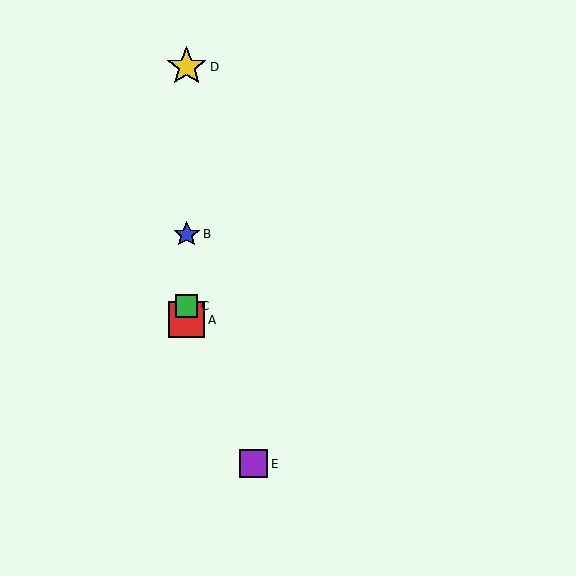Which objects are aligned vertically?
Objects A, B, C, D are aligned vertically.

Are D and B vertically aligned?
Yes, both are at x≈187.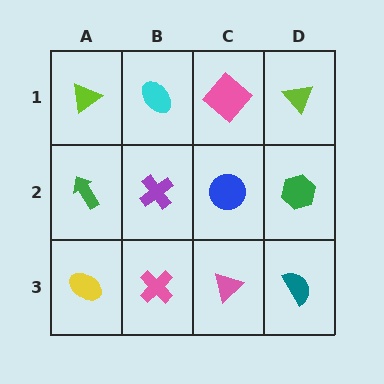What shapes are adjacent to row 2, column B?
A cyan ellipse (row 1, column B), a pink cross (row 3, column B), a green arrow (row 2, column A), a blue circle (row 2, column C).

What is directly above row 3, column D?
A green hexagon.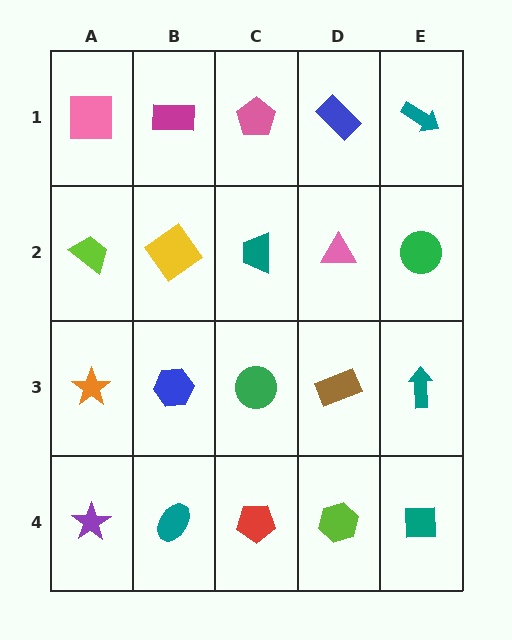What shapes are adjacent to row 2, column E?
A teal arrow (row 1, column E), a teal arrow (row 3, column E), a pink triangle (row 2, column D).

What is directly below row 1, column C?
A teal trapezoid.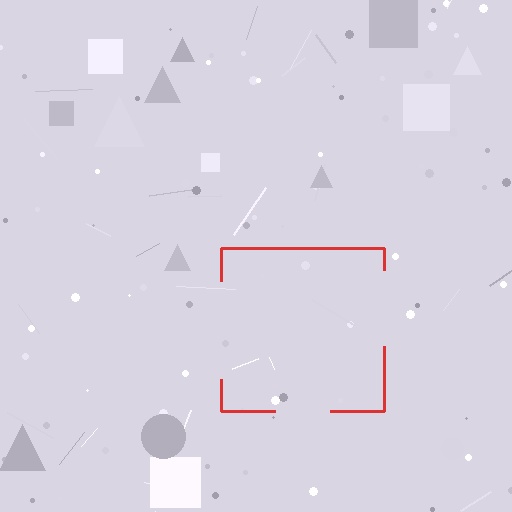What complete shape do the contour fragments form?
The contour fragments form a square.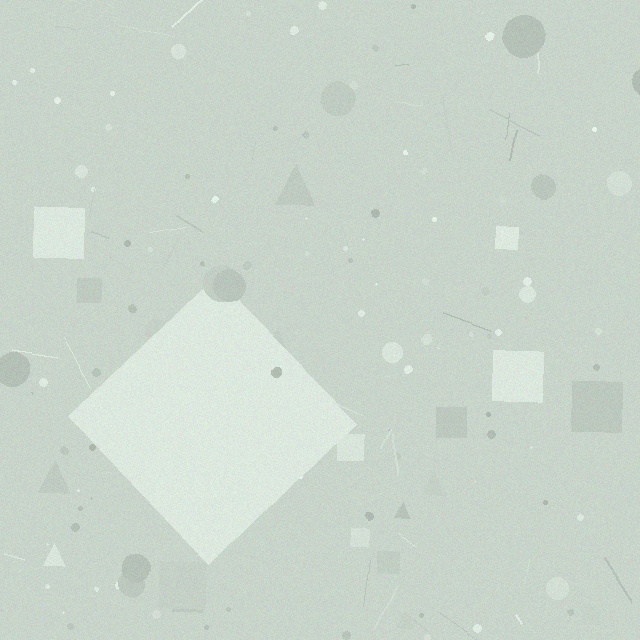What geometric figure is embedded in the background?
A diamond is embedded in the background.